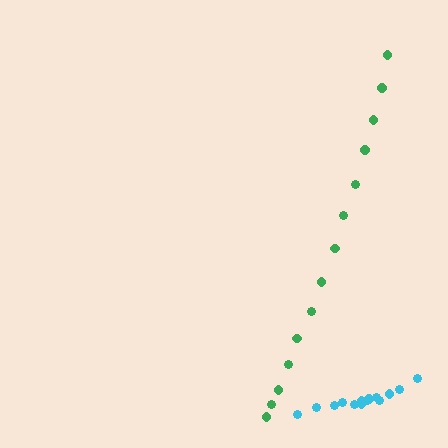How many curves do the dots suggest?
There are 2 distinct paths.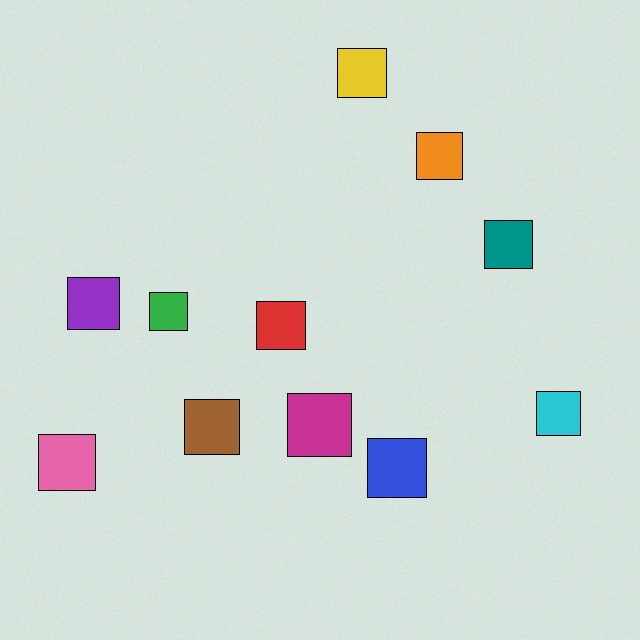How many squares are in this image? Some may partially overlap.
There are 11 squares.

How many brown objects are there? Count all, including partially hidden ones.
There is 1 brown object.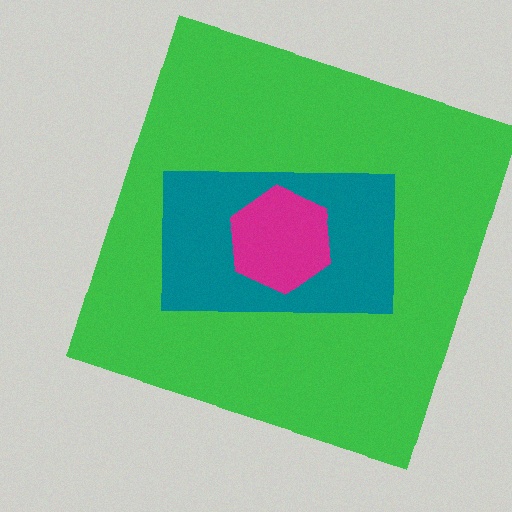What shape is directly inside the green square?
The teal rectangle.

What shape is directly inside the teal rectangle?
The magenta hexagon.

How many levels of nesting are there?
3.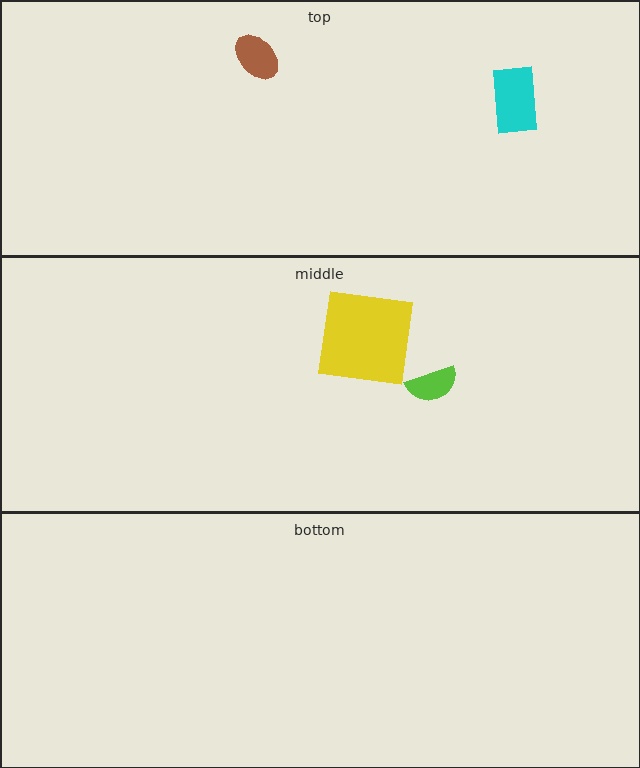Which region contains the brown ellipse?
The top region.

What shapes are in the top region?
The cyan rectangle, the brown ellipse.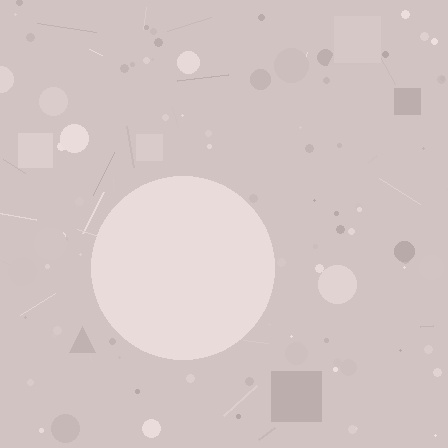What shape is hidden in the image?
A circle is hidden in the image.